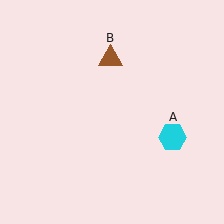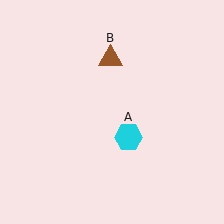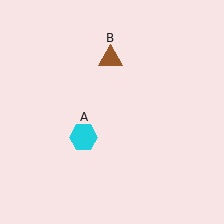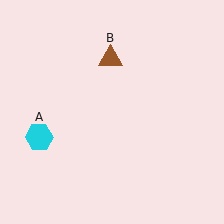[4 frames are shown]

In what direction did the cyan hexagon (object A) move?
The cyan hexagon (object A) moved left.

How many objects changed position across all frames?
1 object changed position: cyan hexagon (object A).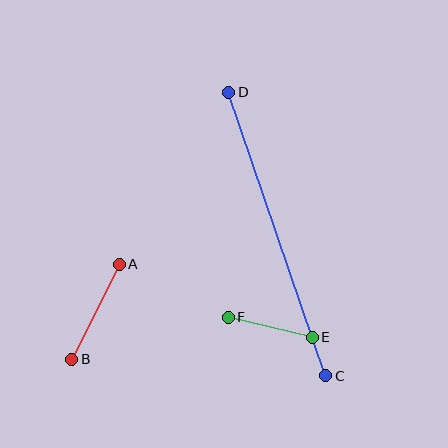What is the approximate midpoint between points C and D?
The midpoint is at approximately (277, 234) pixels.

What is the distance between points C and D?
The distance is approximately 299 pixels.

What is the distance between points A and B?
The distance is approximately 107 pixels.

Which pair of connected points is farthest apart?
Points C and D are farthest apart.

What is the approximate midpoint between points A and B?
The midpoint is at approximately (96, 312) pixels.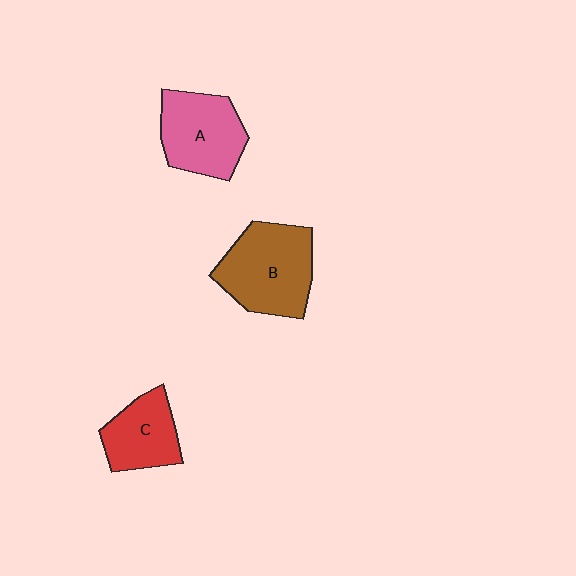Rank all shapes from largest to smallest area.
From largest to smallest: B (brown), A (pink), C (red).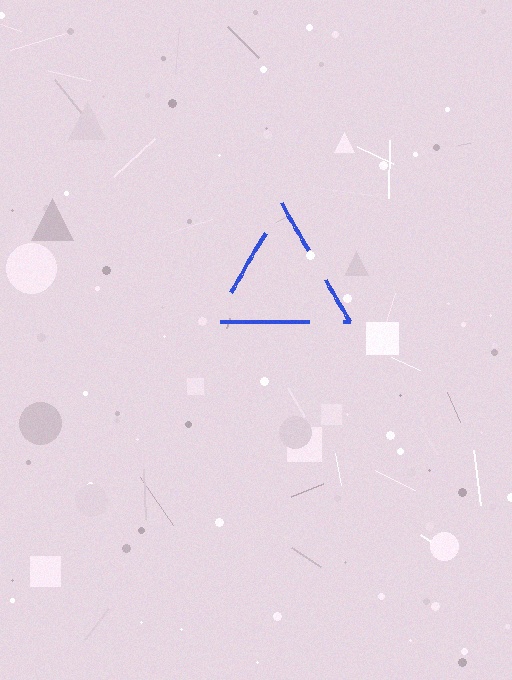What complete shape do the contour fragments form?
The contour fragments form a triangle.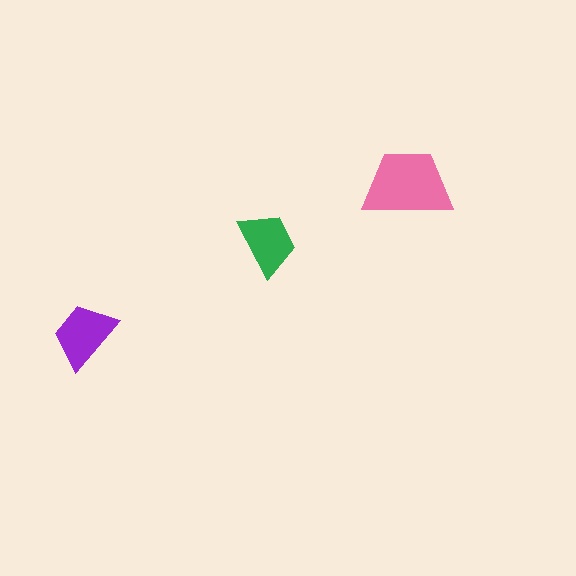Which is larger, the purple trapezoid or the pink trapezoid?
The pink one.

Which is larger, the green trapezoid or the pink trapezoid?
The pink one.